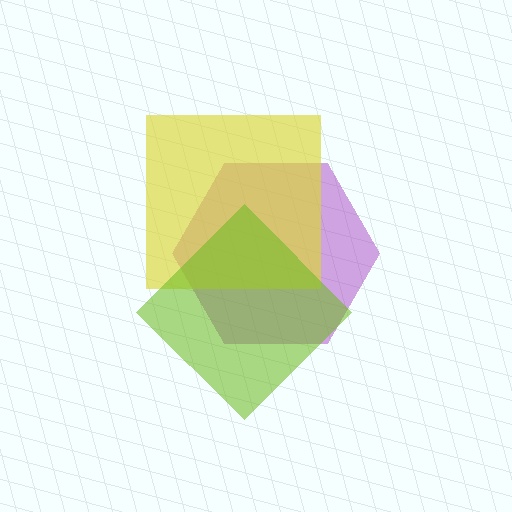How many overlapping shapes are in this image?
There are 3 overlapping shapes in the image.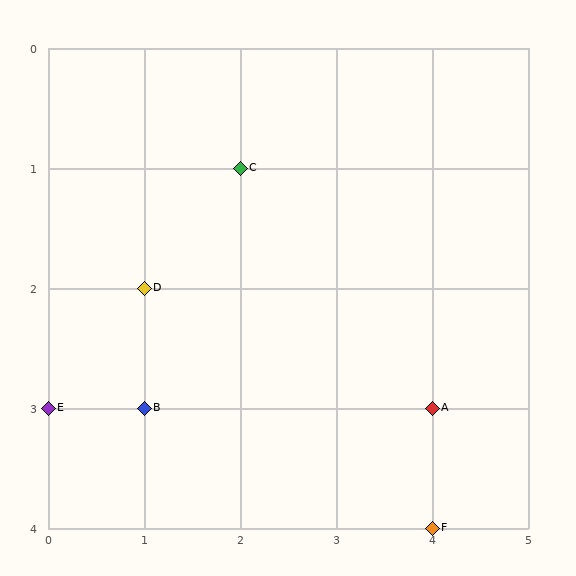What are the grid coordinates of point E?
Point E is at grid coordinates (0, 3).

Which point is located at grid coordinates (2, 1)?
Point C is at (2, 1).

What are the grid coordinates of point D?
Point D is at grid coordinates (1, 2).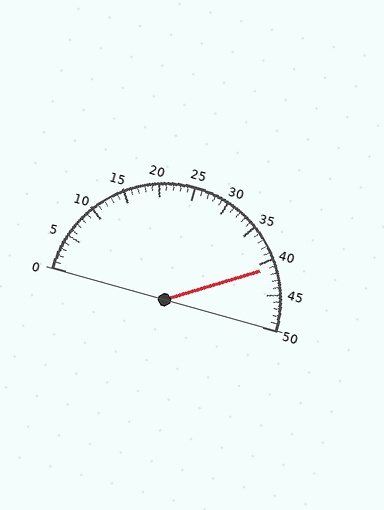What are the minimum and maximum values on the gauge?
The gauge ranges from 0 to 50.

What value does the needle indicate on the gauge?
The needle indicates approximately 41.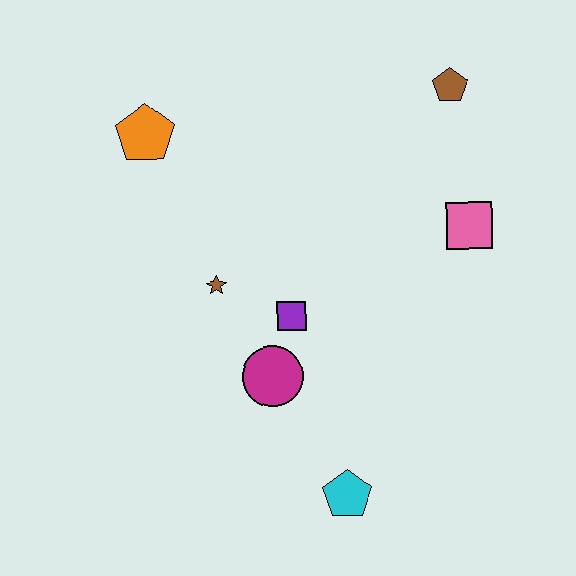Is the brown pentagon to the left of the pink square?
Yes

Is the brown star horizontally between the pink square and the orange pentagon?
Yes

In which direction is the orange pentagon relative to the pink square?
The orange pentagon is to the left of the pink square.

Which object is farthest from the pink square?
The orange pentagon is farthest from the pink square.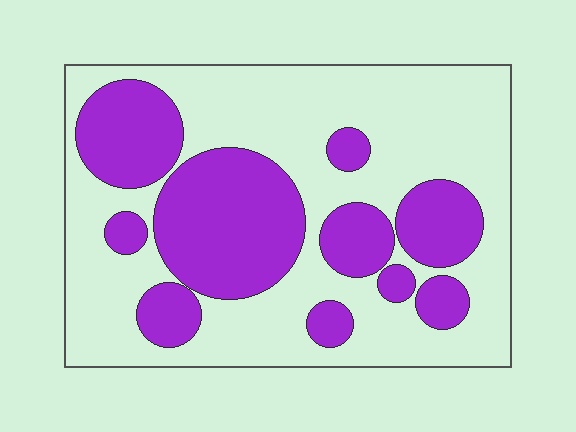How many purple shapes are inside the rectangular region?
10.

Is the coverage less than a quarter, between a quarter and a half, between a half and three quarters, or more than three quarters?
Between a quarter and a half.